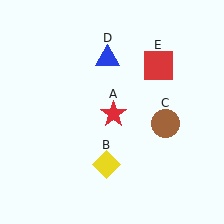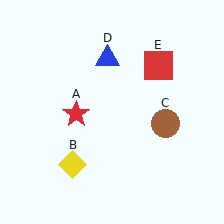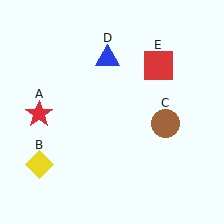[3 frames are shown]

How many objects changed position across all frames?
2 objects changed position: red star (object A), yellow diamond (object B).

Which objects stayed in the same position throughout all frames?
Brown circle (object C) and blue triangle (object D) and red square (object E) remained stationary.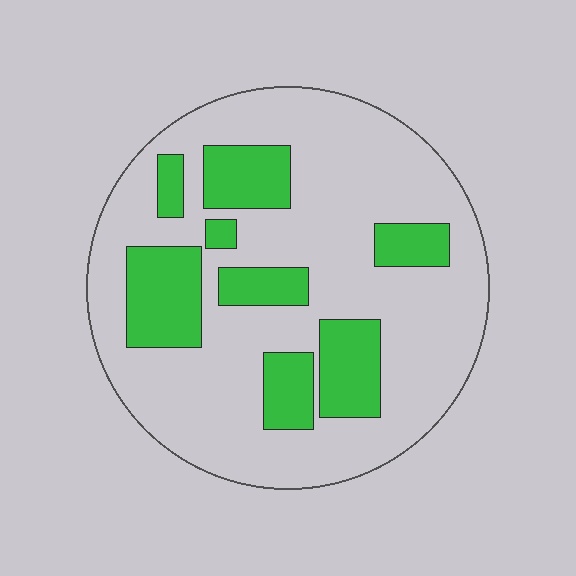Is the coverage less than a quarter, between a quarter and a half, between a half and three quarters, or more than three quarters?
Between a quarter and a half.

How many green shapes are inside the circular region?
8.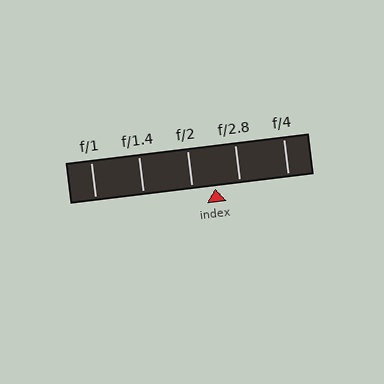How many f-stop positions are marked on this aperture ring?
There are 5 f-stop positions marked.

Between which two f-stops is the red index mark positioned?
The index mark is between f/2 and f/2.8.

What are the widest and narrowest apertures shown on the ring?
The widest aperture shown is f/1 and the narrowest is f/4.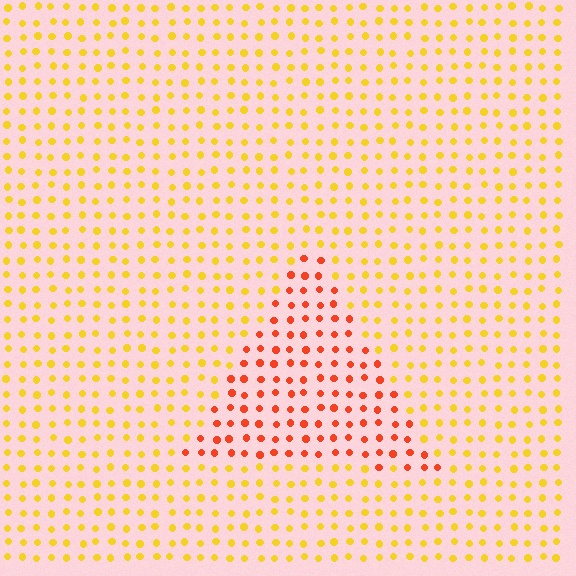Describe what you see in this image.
The image is filled with small yellow elements in a uniform arrangement. A triangle-shaped region is visible where the elements are tinted to a slightly different hue, forming a subtle color boundary.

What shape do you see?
I see a triangle.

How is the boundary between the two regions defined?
The boundary is defined purely by a slight shift in hue (about 42 degrees). Spacing, size, and orientation are identical on both sides.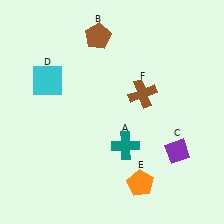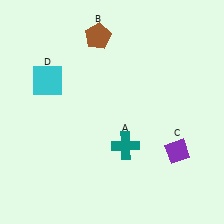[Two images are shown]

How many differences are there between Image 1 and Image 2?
There are 2 differences between the two images.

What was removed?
The orange pentagon (E), the brown cross (F) were removed in Image 2.